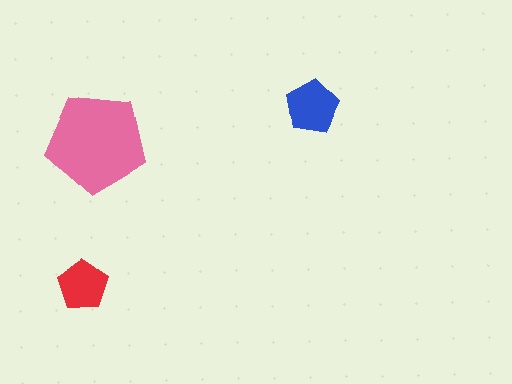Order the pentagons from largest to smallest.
the pink one, the blue one, the red one.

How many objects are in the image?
There are 3 objects in the image.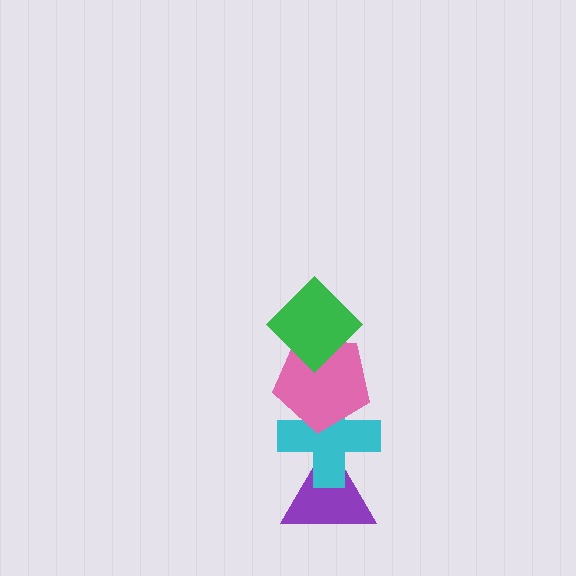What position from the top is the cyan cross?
The cyan cross is 3rd from the top.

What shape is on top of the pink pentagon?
The green diamond is on top of the pink pentagon.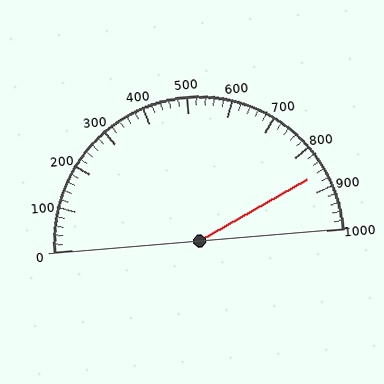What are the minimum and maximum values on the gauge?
The gauge ranges from 0 to 1000.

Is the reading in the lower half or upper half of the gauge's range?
The reading is in the upper half of the range (0 to 1000).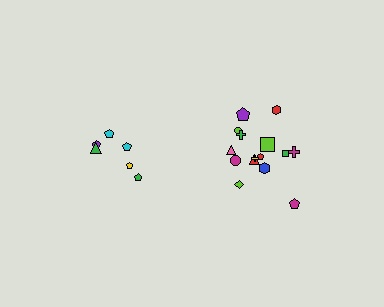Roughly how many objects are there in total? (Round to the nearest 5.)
Roughly 20 objects in total.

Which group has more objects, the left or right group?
The right group.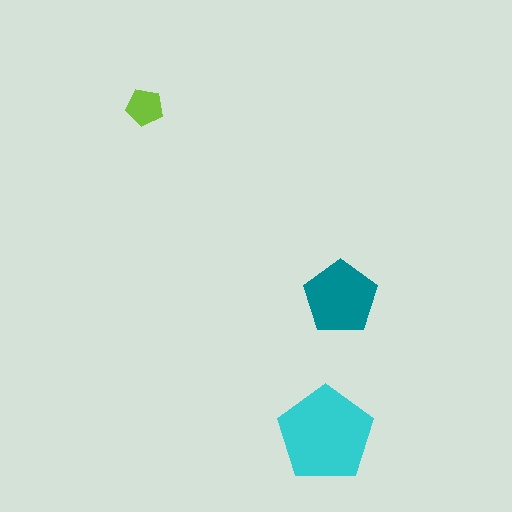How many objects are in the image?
There are 3 objects in the image.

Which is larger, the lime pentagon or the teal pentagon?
The teal one.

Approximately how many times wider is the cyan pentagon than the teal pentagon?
About 1.5 times wider.